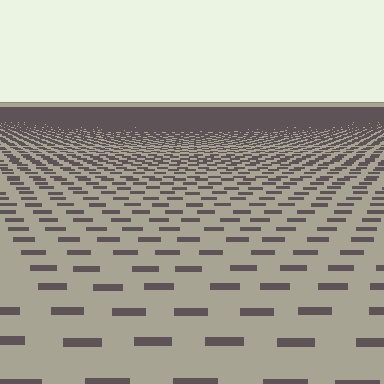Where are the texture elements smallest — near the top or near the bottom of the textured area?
Near the top.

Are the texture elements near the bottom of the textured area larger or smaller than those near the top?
Larger. Near the bottom, elements are closer to the viewer and appear at a bigger on-screen size.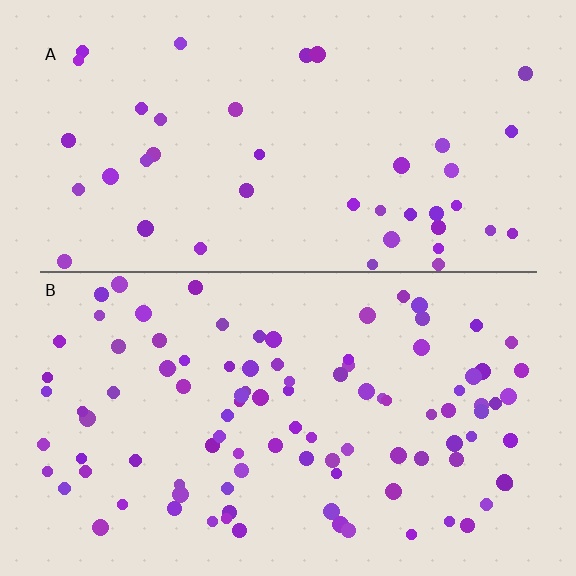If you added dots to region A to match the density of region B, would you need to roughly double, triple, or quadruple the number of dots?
Approximately double.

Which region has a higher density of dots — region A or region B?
B (the bottom).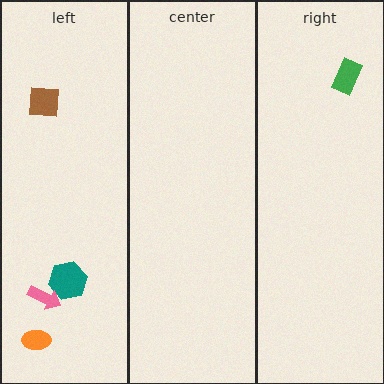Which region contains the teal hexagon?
The left region.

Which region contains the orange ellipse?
The left region.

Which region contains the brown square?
The left region.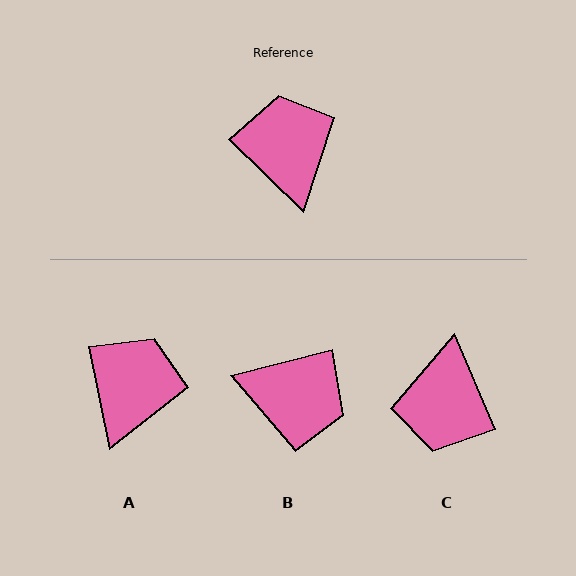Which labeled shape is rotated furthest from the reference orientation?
C, about 157 degrees away.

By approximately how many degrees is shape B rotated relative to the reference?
Approximately 122 degrees clockwise.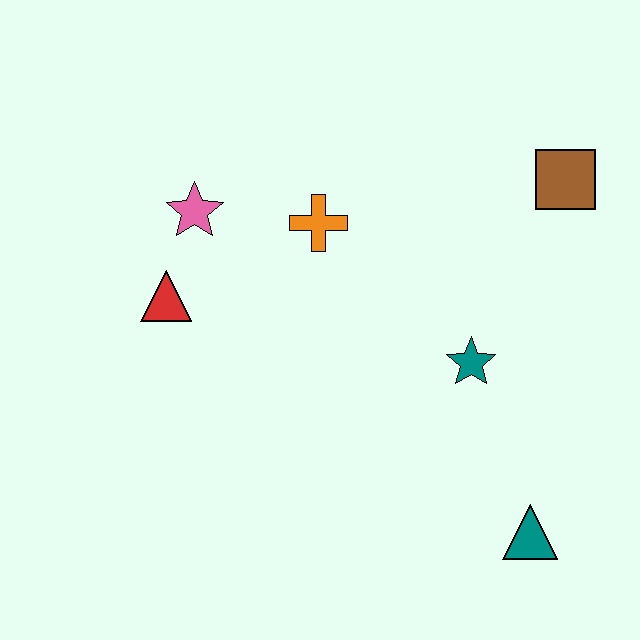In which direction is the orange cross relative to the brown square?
The orange cross is to the left of the brown square.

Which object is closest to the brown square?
The teal star is closest to the brown square.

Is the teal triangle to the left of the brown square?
Yes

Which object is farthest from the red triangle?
The teal triangle is farthest from the red triangle.